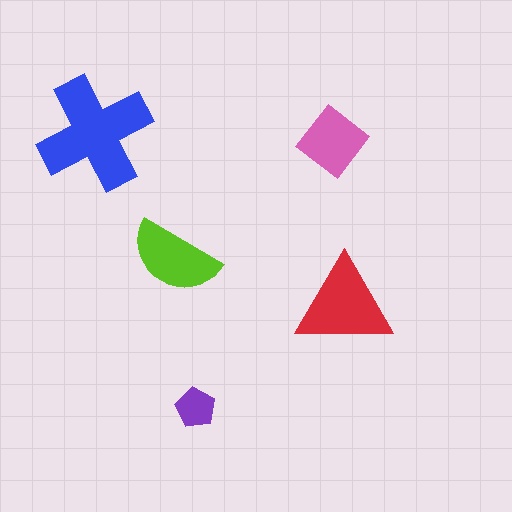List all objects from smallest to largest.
The purple pentagon, the pink diamond, the lime semicircle, the red triangle, the blue cross.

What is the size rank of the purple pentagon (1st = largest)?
5th.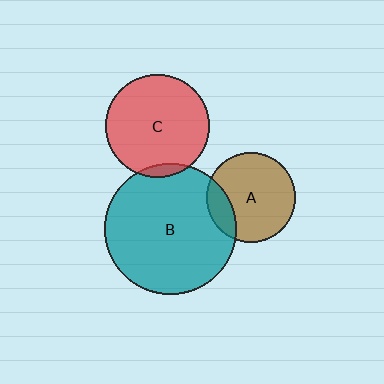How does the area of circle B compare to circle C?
Approximately 1.6 times.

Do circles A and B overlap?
Yes.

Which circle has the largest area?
Circle B (teal).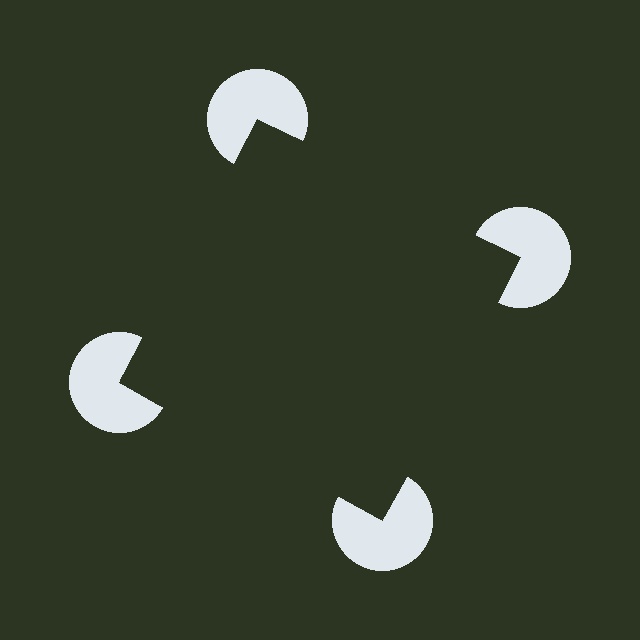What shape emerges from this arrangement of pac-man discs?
An illusory square — its edges are inferred from the aligned wedge cuts in the pac-man discs, not physically drawn.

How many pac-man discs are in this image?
There are 4 — one at each vertex of the illusory square.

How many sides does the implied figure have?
4 sides.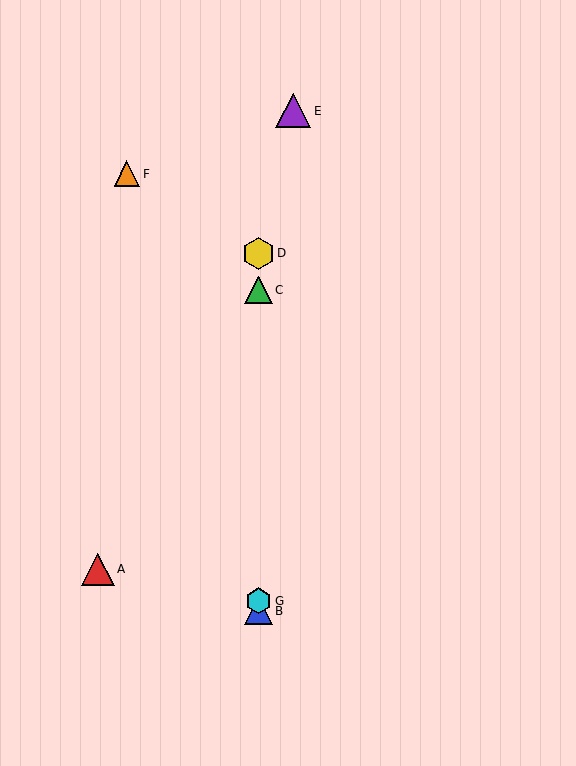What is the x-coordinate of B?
Object B is at x≈258.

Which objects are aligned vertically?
Objects B, C, D, G are aligned vertically.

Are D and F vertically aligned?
No, D is at x≈258 and F is at x≈127.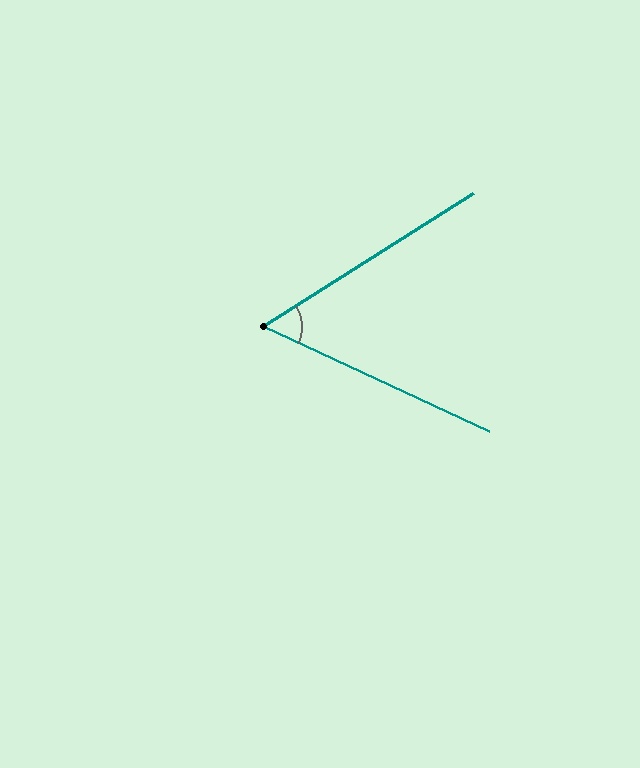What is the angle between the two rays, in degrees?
Approximately 57 degrees.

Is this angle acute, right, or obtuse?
It is acute.